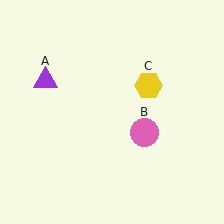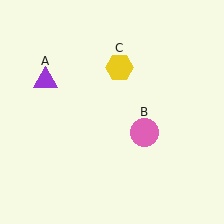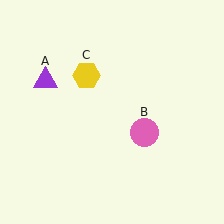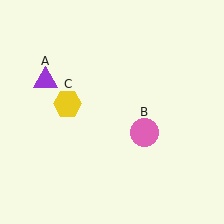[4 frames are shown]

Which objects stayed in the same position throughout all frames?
Purple triangle (object A) and pink circle (object B) remained stationary.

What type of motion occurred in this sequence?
The yellow hexagon (object C) rotated counterclockwise around the center of the scene.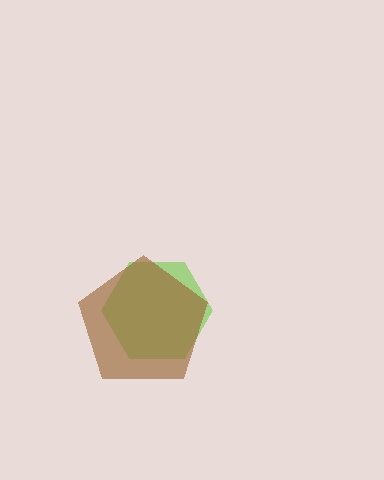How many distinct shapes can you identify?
There are 2 distinct shapes: a lime hexagon, a brown pentagon.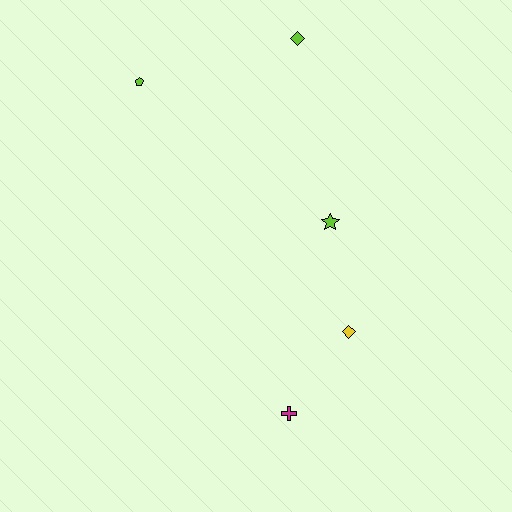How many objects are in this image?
There are 5 objects.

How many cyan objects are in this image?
There are no cyan objects.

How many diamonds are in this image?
There are 2 diamonds.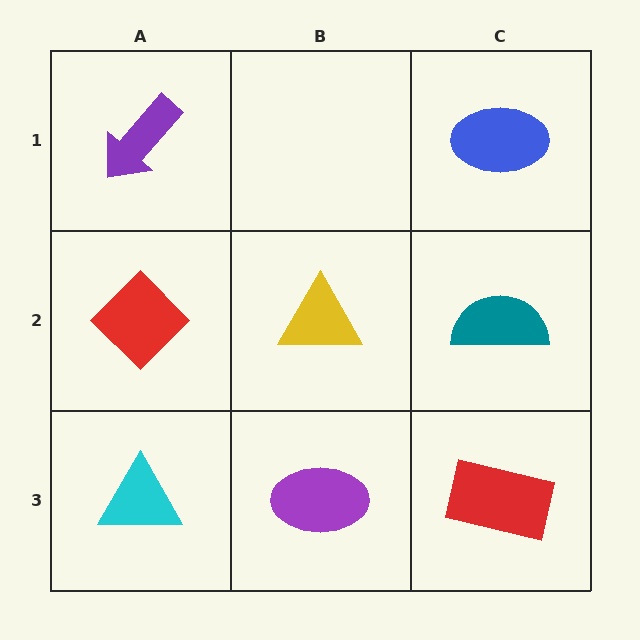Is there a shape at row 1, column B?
No, that cell is empty.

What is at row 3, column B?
A purple ellipse.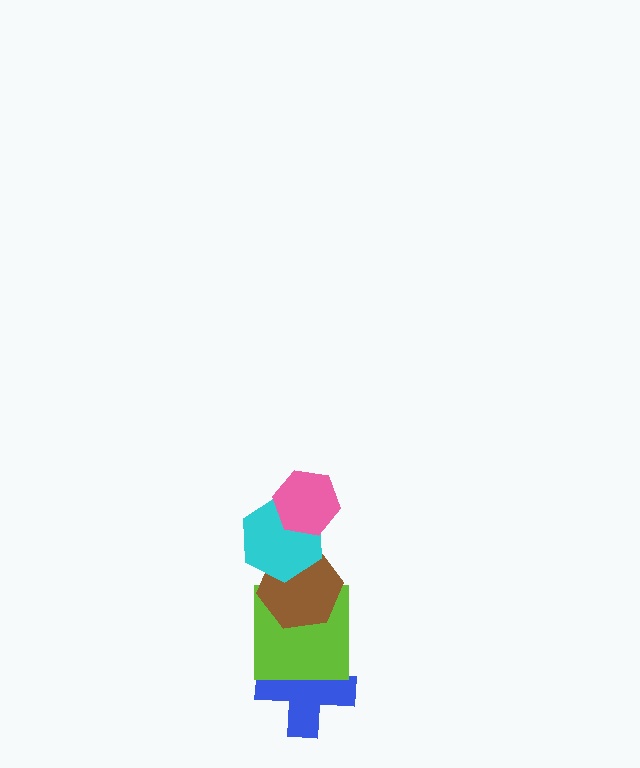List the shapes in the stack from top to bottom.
From top to bottom: the pink hexagon, the cyan hexagon, the brown hexagon, the lime square, the blue cross.